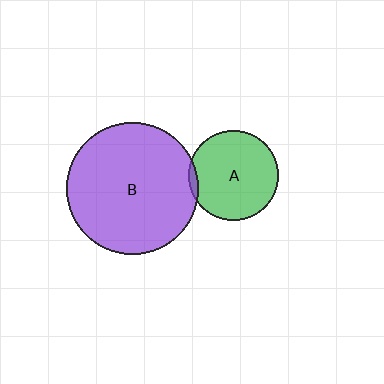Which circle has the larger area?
Circle B (purple).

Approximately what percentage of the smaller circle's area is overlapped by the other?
Approximately 5%.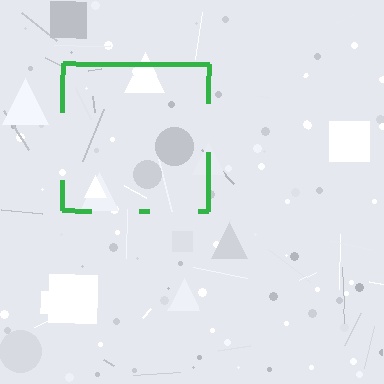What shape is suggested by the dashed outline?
The dashed outline suggests a square.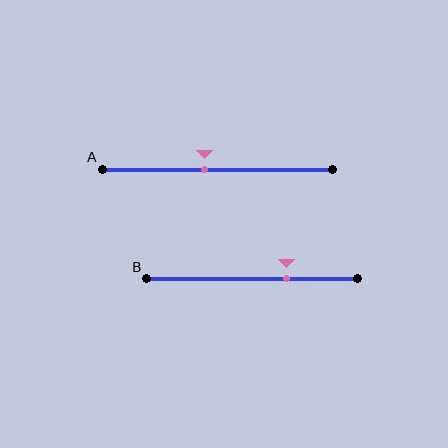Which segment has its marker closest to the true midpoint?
Segment A has its marker closest to the true midpoint.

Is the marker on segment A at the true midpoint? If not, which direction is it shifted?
No, the marker on segment A is shifted to the left by about 6% of the segment length.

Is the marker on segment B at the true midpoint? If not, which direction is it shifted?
No, the marker on segment B is shifted to the right by about 16% of the segment length.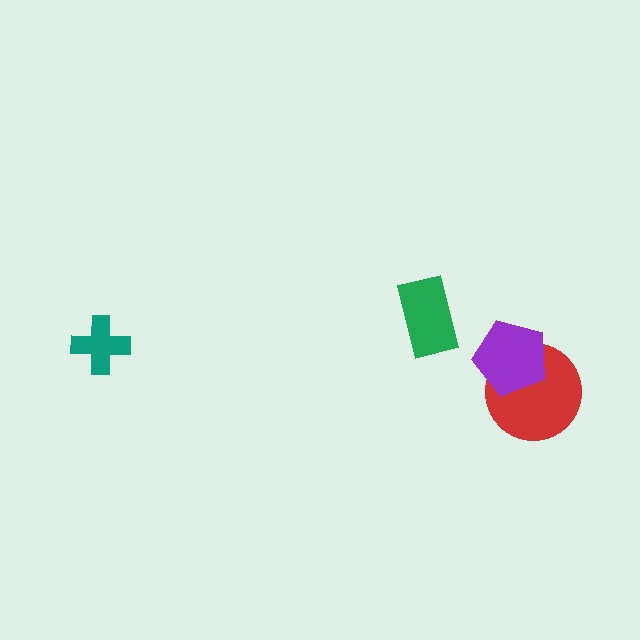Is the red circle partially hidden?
Yes, it is partially covered by another shape.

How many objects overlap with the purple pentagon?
1 object overlaps with the purple pentagon.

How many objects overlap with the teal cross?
0 objects overlap with the teal cross.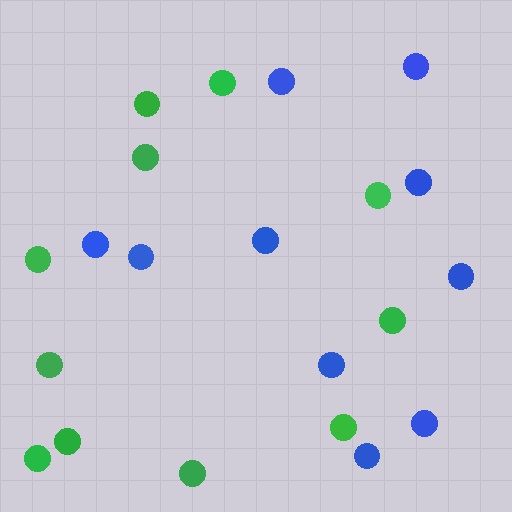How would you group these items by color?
There are 2 groups: one group of green circles (11) and one group of blue circles (10).